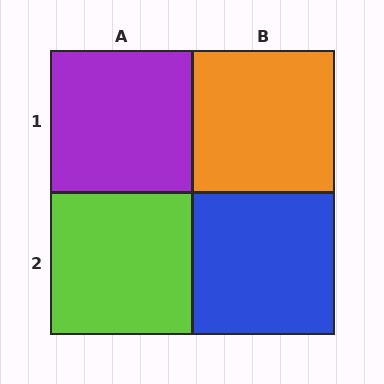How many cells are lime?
1 cell is lime.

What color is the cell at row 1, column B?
Orange.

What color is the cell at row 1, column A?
Purple.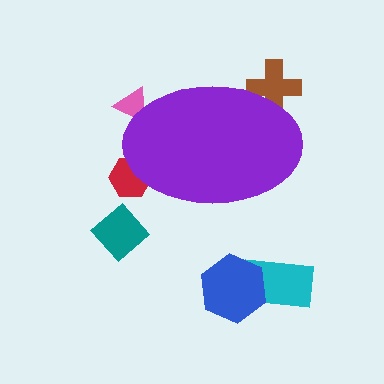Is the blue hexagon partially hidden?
No, the blue hexagon is fully visible.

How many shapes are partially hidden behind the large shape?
3 shapes are partially hidden.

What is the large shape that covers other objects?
A purple ellipse.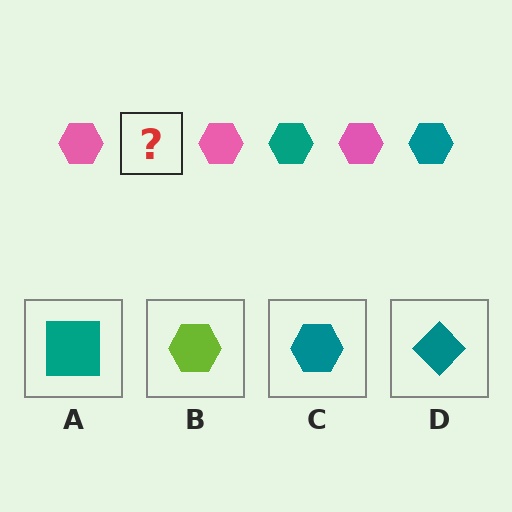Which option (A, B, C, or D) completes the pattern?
C.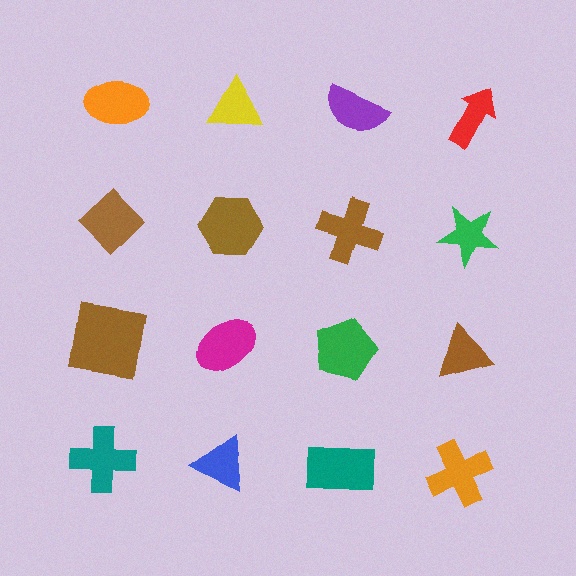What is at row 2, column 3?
A brown cross.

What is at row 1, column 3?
A purple semicircle.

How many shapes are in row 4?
4 shapes.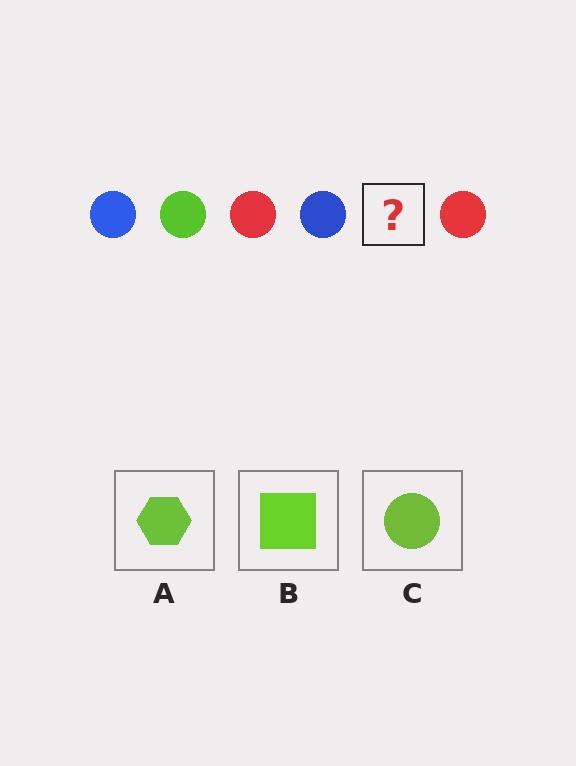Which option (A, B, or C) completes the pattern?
C.